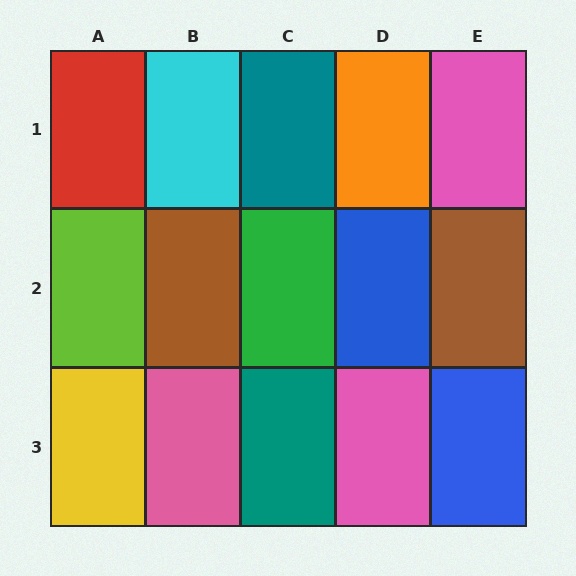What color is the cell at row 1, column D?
Orange.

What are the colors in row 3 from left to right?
Yellow, pink, teal, pink, blue.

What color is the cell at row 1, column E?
Pink.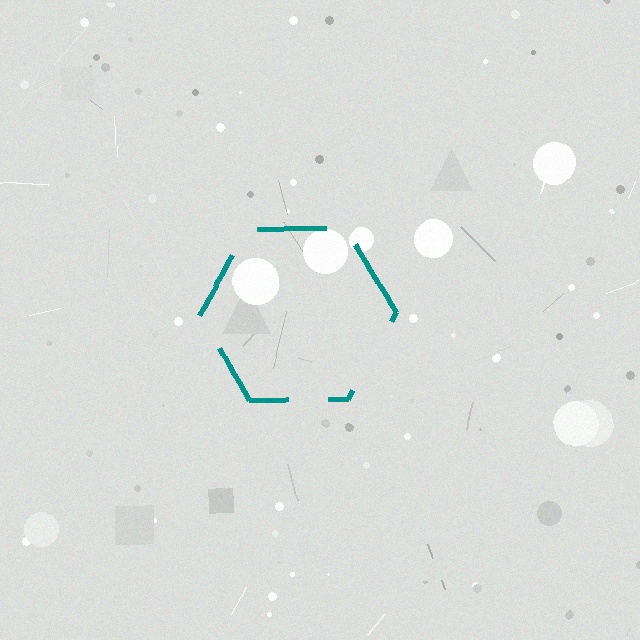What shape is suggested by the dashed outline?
The dashed outline suggests a hexagon.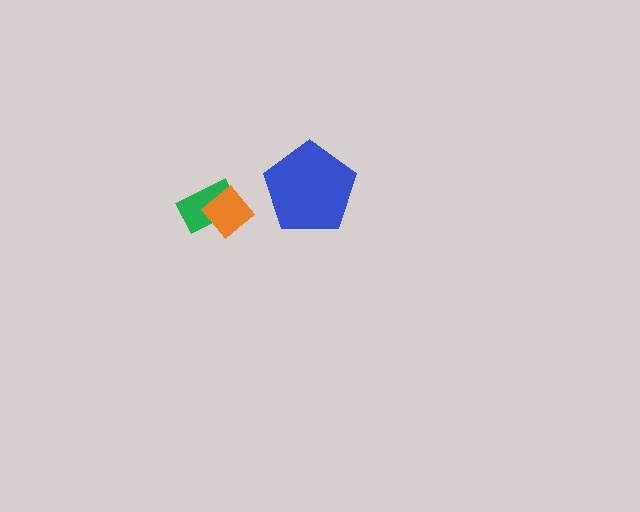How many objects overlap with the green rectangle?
1 object overlaps with the green rectangle.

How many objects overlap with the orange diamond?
1 object overlaps with the orange diamond.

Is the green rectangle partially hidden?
Yes, it is partially covered by another shape.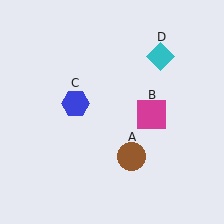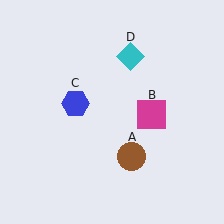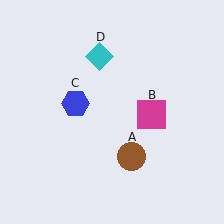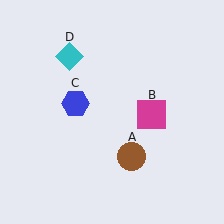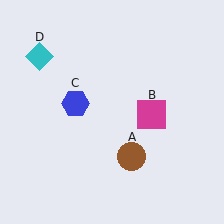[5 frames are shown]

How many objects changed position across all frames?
1 object changed position: cyan diamond (object D).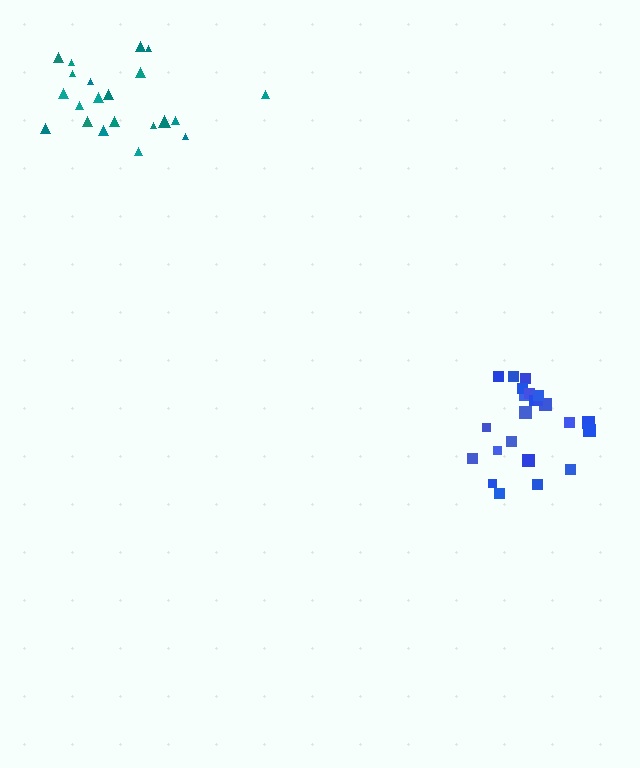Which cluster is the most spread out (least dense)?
Teal.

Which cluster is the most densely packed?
Blue.